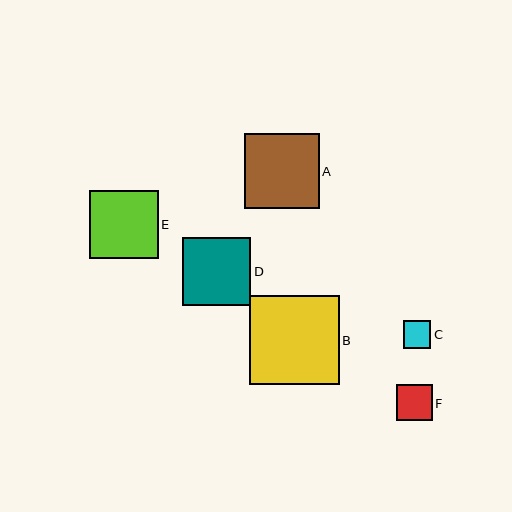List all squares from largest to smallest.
From largest to smallest: B, A, E, D, F, C.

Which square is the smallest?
Square C is the smallest with a size of approximately 28 pixels.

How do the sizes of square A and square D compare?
Square A and square D are approximately the same size.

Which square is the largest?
Square B is the largest with a size of approximately 89 pixels.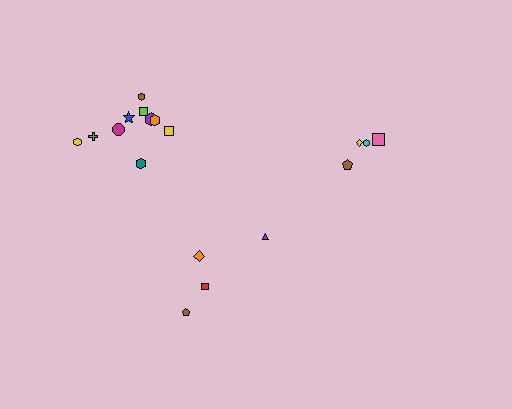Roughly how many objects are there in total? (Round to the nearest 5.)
Roughly 20 objects in total.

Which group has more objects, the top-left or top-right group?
The top-left group.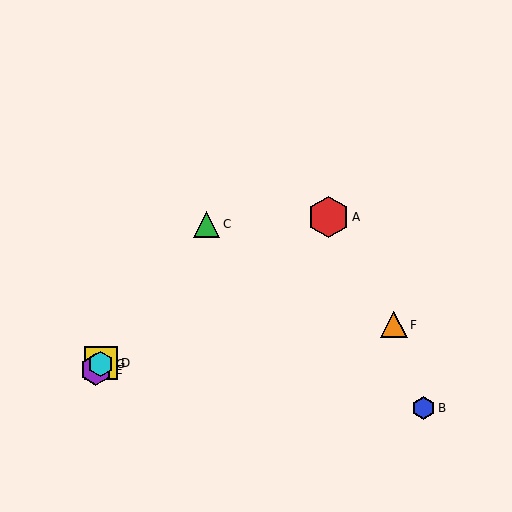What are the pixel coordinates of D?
Object D is at (101, 363).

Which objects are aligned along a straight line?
Objects C, D, E, G are aligned along a straight line.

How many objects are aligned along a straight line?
4 objects (C, D, E, G) are aligned along a straight line.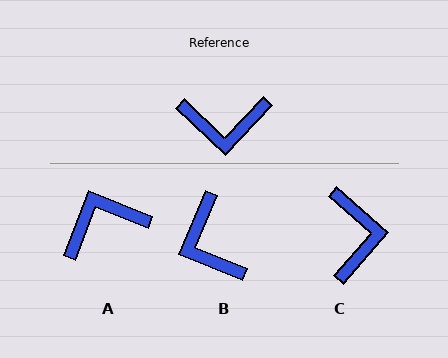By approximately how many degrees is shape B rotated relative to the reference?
Approximately 69 degrees clockwise.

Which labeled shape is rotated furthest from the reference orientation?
A, about 158 degrees away.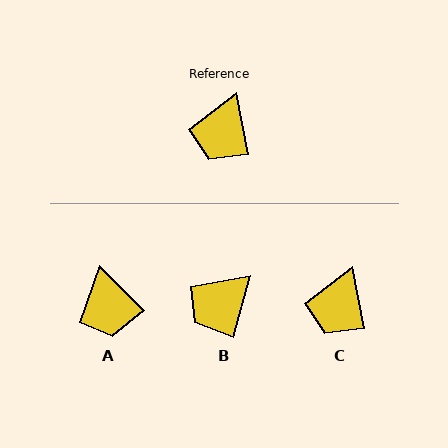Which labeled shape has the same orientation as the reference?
C.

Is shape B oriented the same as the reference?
No, it is off by about 27 degrees.